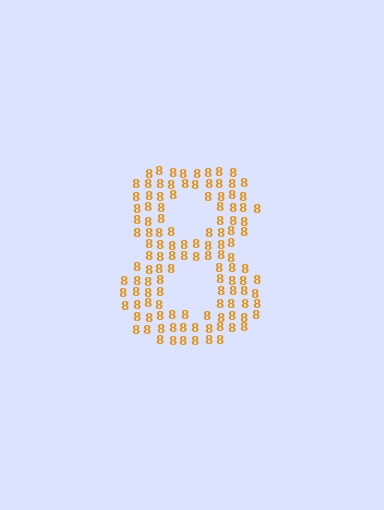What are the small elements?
The small elements are digit 8's.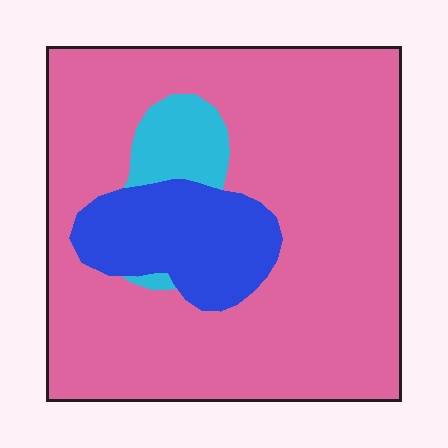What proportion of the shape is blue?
Blue covers about 15% of the shape.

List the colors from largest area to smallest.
From largest to smallest: pink, blue, cyan.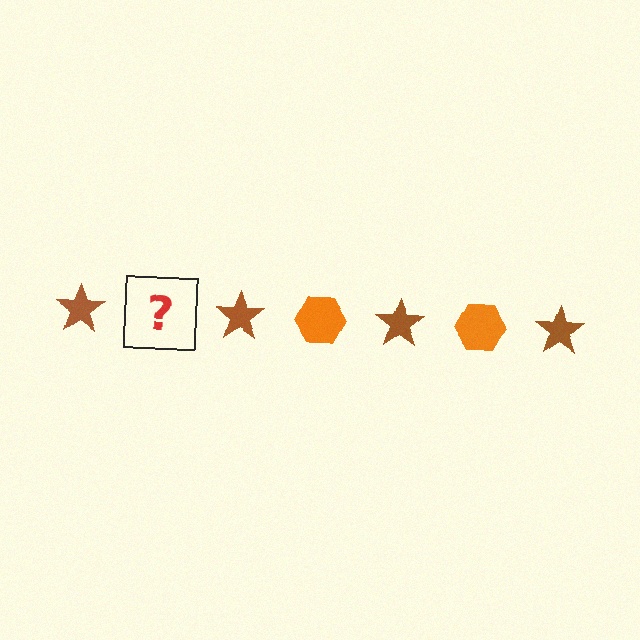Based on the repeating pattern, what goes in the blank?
The blank should be an orange hexagon.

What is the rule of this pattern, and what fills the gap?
The rule is that the pattern alternates between brown star and orange hexagon. The gap should be filled with an orange hexagon.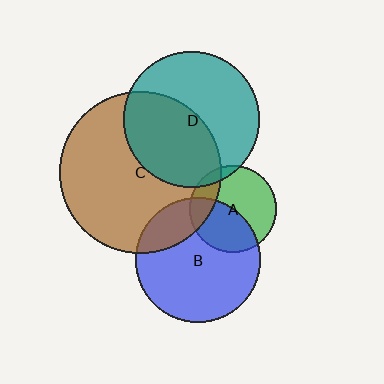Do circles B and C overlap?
Yes.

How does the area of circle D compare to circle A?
Approximately 2.5 times.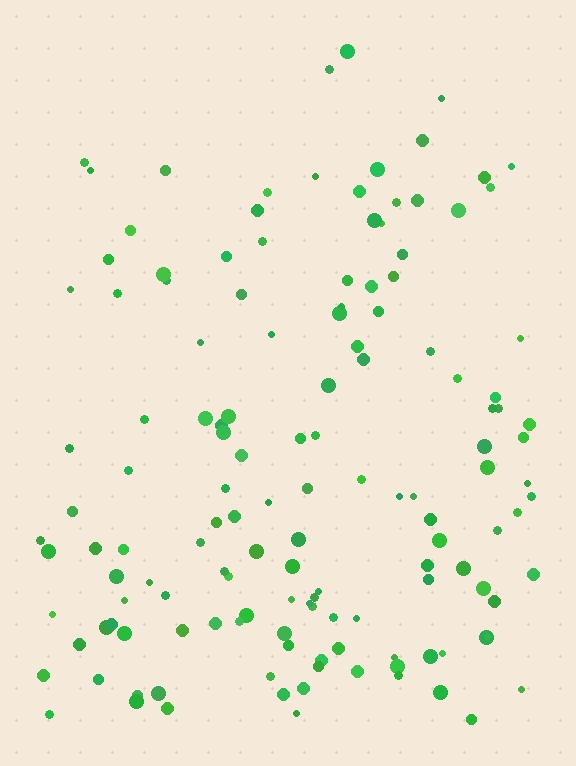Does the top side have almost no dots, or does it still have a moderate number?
Still a moderate number, just noticeably fewer than the bottom.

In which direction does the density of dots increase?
From top to bottom, with the bottom side densest.